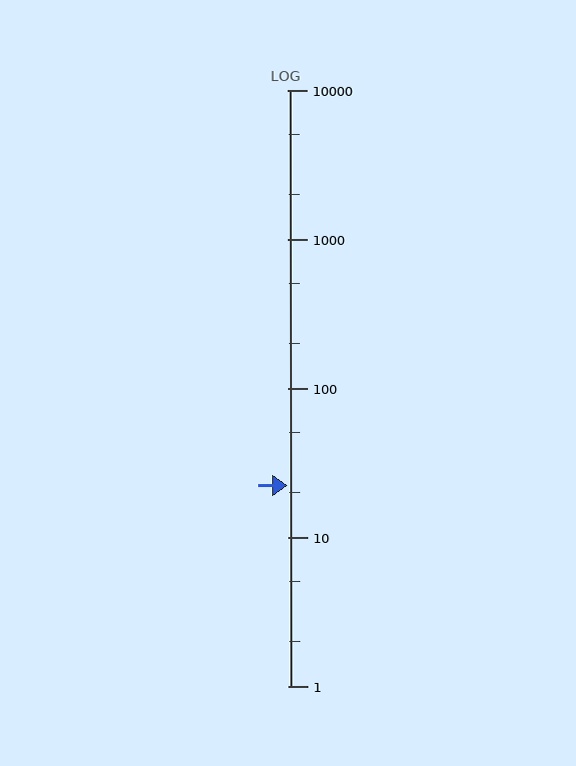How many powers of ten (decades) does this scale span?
The scale spans 4 decades, from 1 to 10000.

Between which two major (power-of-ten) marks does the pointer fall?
The pointer is between 10 and 100.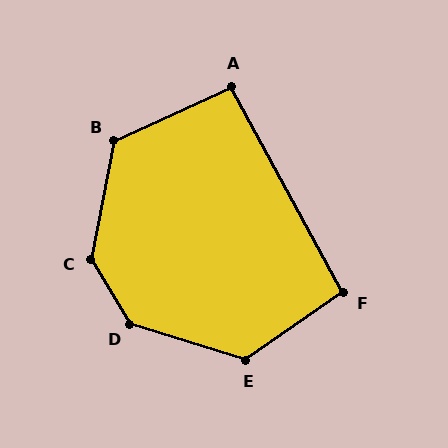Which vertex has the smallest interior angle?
A, at approximately 94 degrees.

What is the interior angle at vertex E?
Approximately 128 degrees (obtuse).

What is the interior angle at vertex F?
Approximately 96 degrees (obtuse).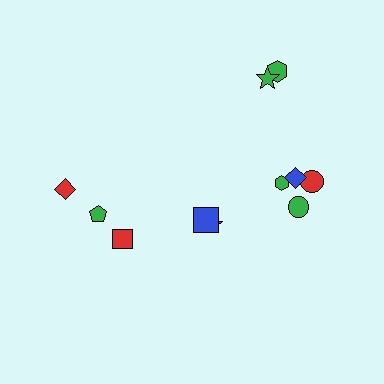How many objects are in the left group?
There are 3 objects.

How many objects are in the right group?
There are 8 objects.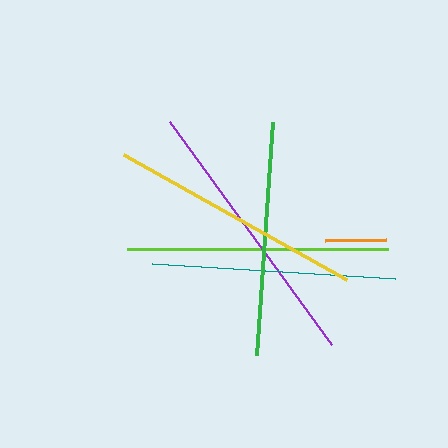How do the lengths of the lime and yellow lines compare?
The lime and yellow lines are approximately the same length.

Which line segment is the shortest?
The orange line is the shortest at approximately 61 pixels.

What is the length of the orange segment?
The orange segment is approximately 61 pixels long.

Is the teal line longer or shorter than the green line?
The teal line is longer than the green line.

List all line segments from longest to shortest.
From longest to shortest: purple, lime, yellow, teal, green, orange.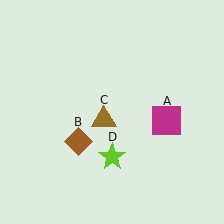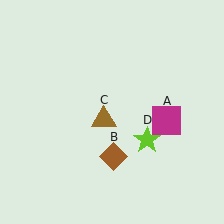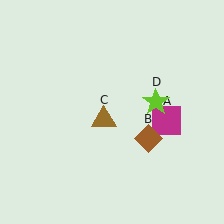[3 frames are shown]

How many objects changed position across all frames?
2 objects changed position: brown diamond (object B), lime star (object D).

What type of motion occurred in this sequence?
The brown diamond (object B), lime star (object D) rotated counterclockwise around the center of the scene.